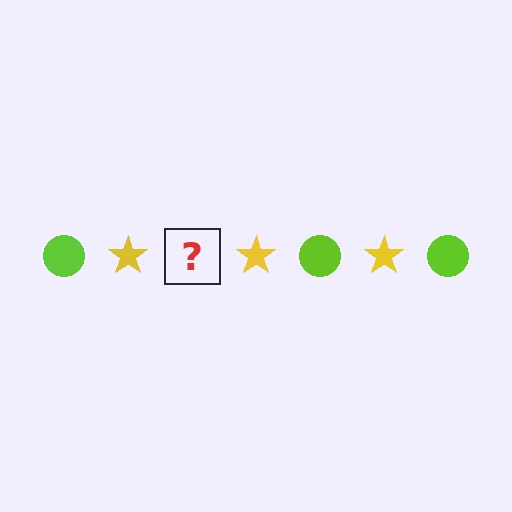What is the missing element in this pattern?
The missing element is a lime circle.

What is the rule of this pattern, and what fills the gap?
The rule is that the pattern alternates between lime circle and yellow star. The gap should be filled with a lime circle.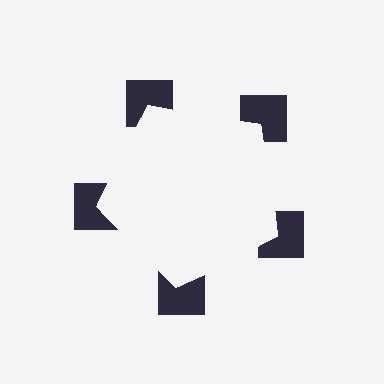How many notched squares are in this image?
There are 5 — one at each vertex of the illusory pentagon.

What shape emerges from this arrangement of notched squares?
An illusory pentagon — its edges are inferred from the aligned wedge cuts in the notched squares, not physically drawn.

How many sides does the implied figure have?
5 sides.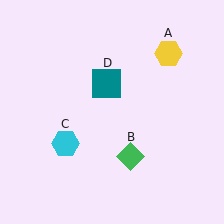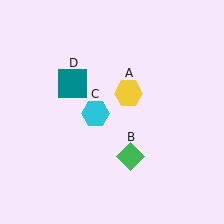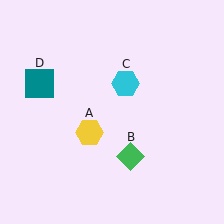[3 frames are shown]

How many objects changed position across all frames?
3 objects changed position: yellow hexagon (object A), cyan hexagon (object C), teal square (object D).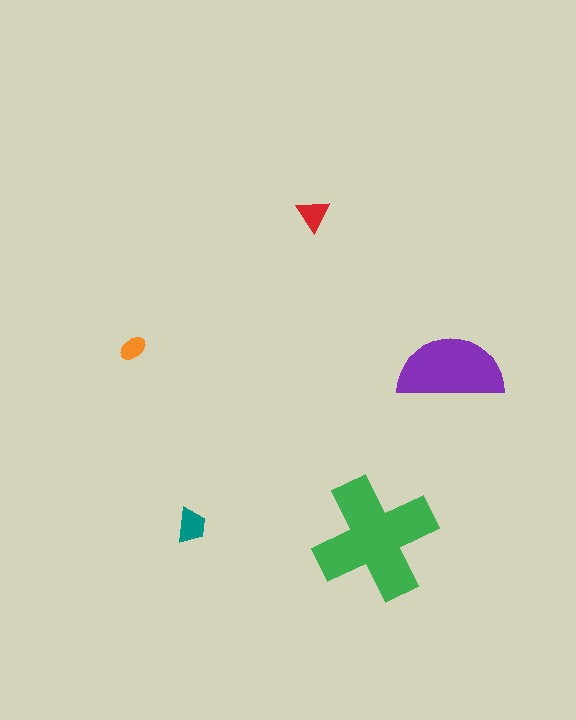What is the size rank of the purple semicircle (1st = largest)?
2nd.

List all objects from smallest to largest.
The orange ellipse, the red triangle, the teal trapezoid, the purple semicircle, the green cross.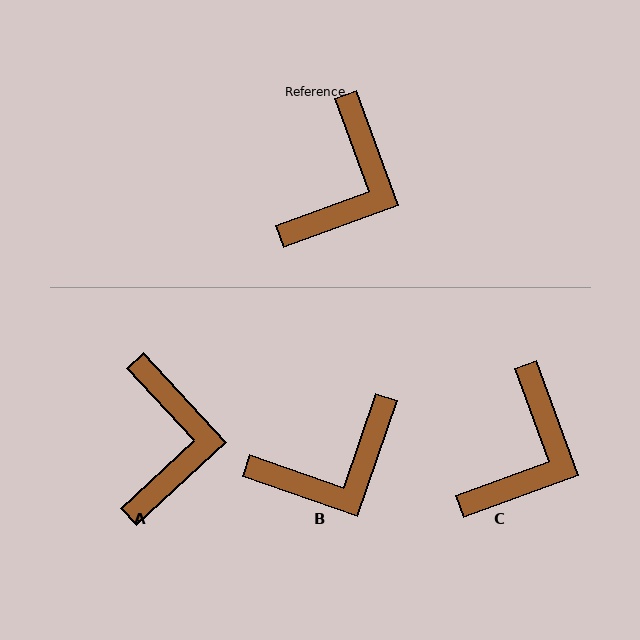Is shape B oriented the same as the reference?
No, it is off by about 39 degrees.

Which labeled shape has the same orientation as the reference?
C.